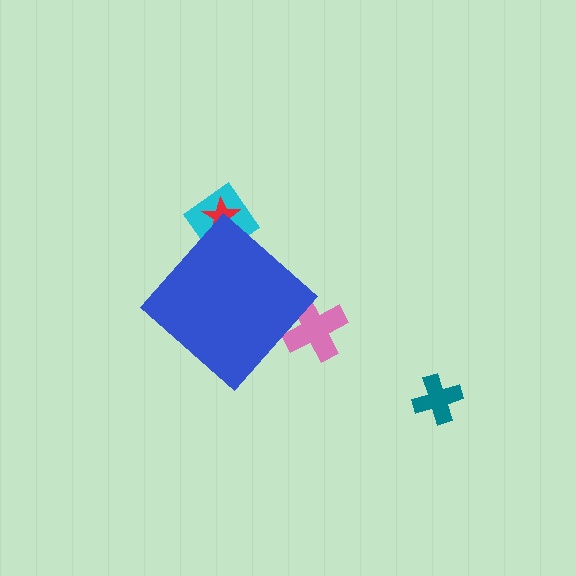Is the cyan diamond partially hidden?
Yes, the cyan diamond is partially hidden behind the blue diamond.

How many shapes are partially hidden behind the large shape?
3 shapes are partially hidden.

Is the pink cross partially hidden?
Yes, the pink cross is partially hidden behind the blue diamond.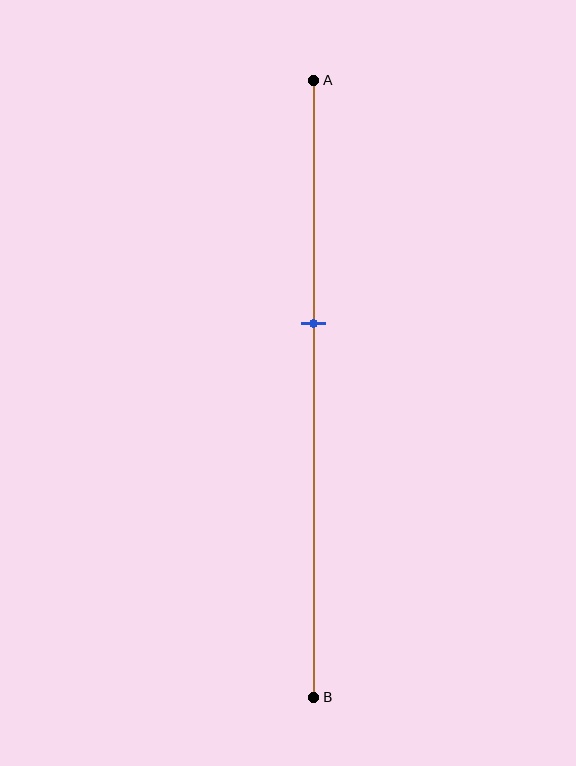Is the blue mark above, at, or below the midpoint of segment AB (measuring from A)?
The blue mark is above the midpoint of segment AB.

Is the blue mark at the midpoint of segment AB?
No, the mark is at about 40% from A, not at the 50% midpoint.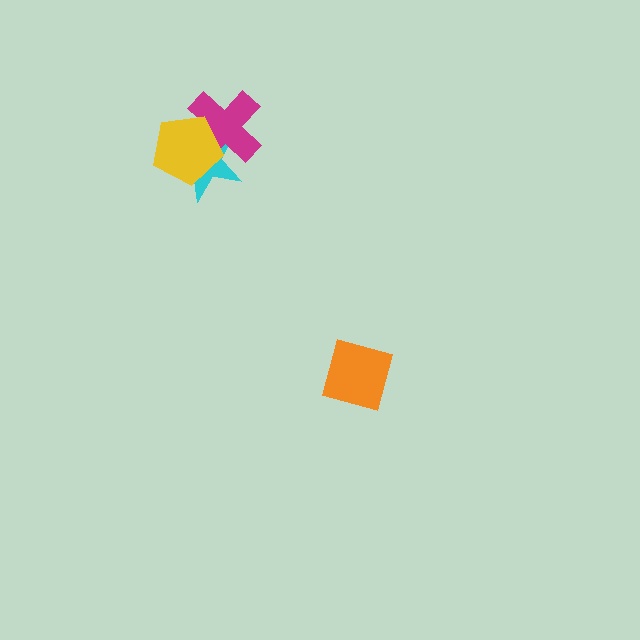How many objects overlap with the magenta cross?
2 objects overlap with the magenta cross.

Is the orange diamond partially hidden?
No, no other shape covers it.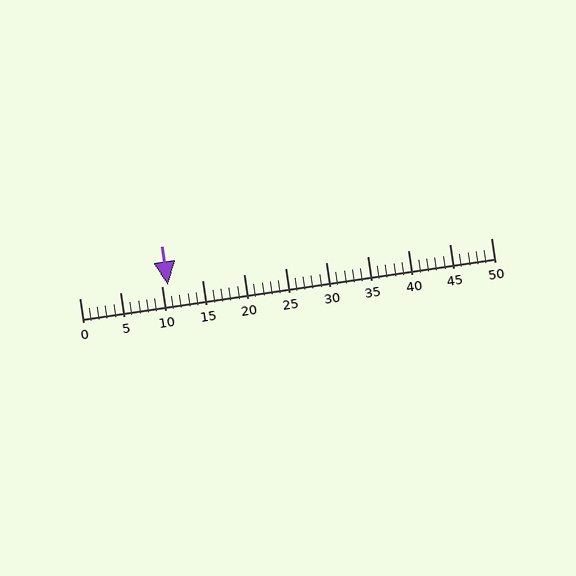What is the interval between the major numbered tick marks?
The major tick marks are spaced 5 units apart.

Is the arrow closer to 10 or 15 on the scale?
The arrow is closer to 10.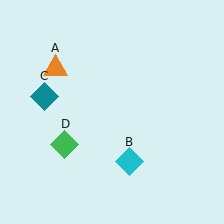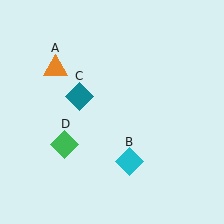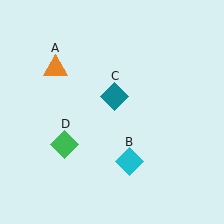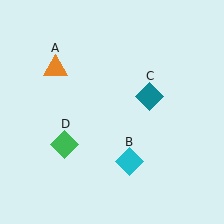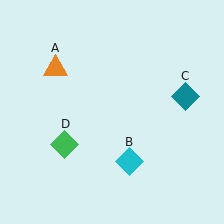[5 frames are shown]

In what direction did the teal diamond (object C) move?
The teal diamond (object C) moved right.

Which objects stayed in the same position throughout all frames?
Orange triangle (object A) and cyan diamond (object B) and green diamond (object D) remained stationary.